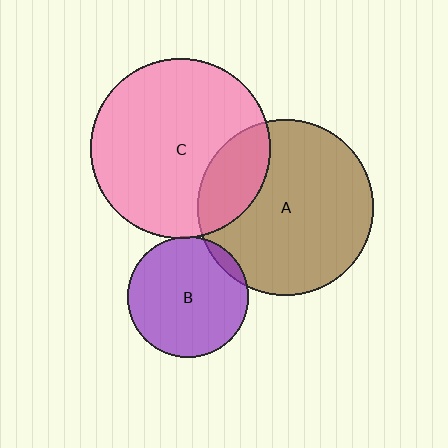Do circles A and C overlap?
Yes.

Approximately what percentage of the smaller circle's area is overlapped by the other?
Approximately 20%.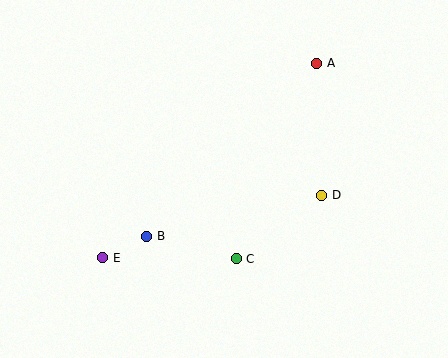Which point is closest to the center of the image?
Point C at (236, 259) is closest to the center.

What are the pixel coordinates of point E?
Point E is at (103, 258).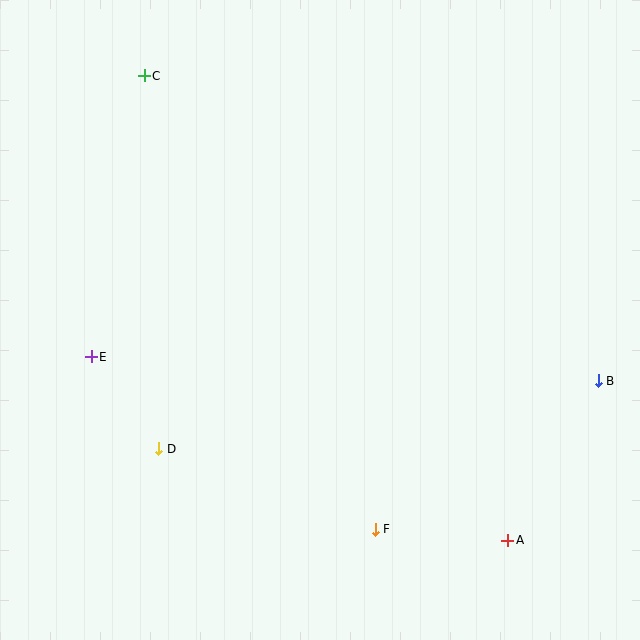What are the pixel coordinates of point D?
Point D is at (159, 449).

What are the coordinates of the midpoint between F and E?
The midpoint between F and E is at (233, 443).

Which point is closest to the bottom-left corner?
Point D is closest to the bottom-left corner.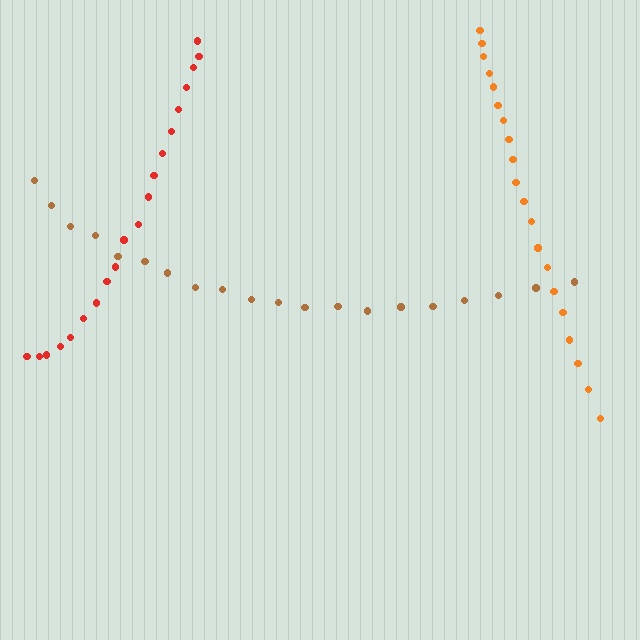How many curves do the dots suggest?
There are 3 distinct paths.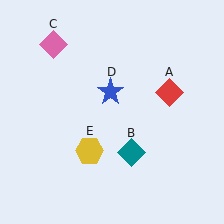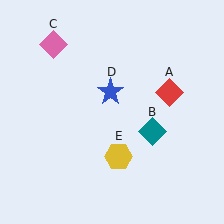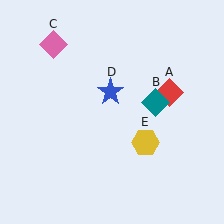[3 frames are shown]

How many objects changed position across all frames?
2 objects changed position: teal diamond (object B), yellow hexagon (object E).